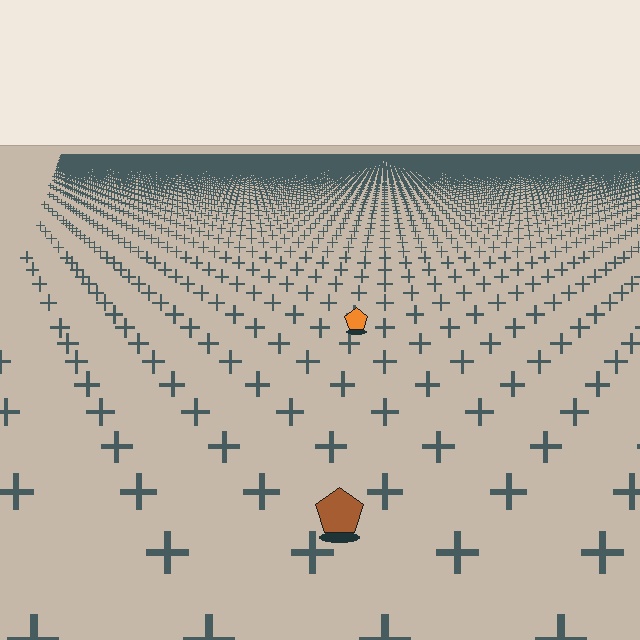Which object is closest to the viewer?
The brown pentagon is closest. The texture marks near it are larger and more spread out.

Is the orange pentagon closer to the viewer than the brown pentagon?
No. The brown pentagon is closer — you can tell from the texture gradient: the ground texture is coarser near it.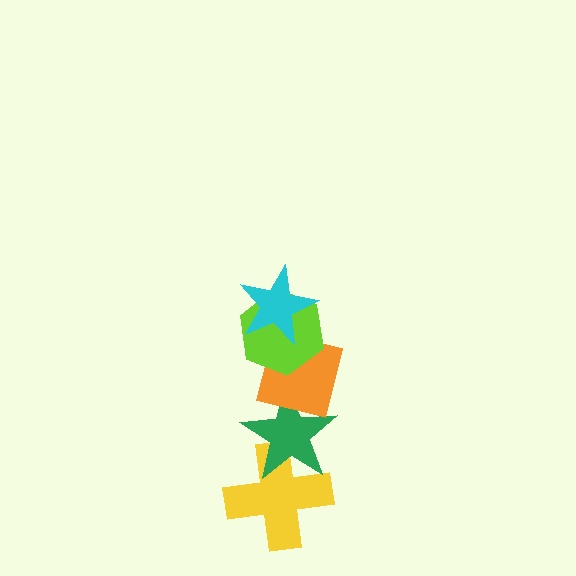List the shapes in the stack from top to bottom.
From top to bottom: the cyan star, the lime hexagon, the orange square, the green star, the yellow cross.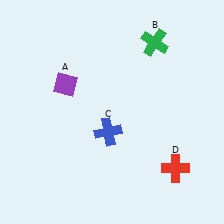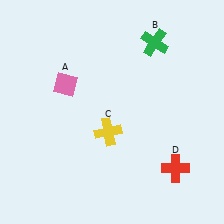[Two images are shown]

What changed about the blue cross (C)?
In Image 1, C is blue. In Image 2, it changed to yellow.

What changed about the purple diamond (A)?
In Image 1, A is purple. In Image 2, it changed to pink.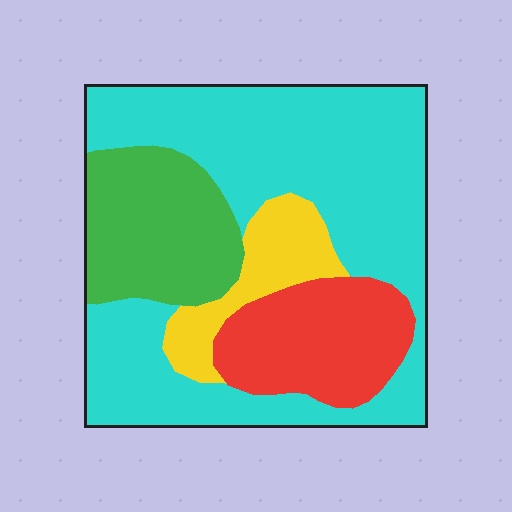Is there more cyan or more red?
Cyan.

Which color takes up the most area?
Cyan, at roughly 55%.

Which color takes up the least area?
Yellow, at roughly 10%.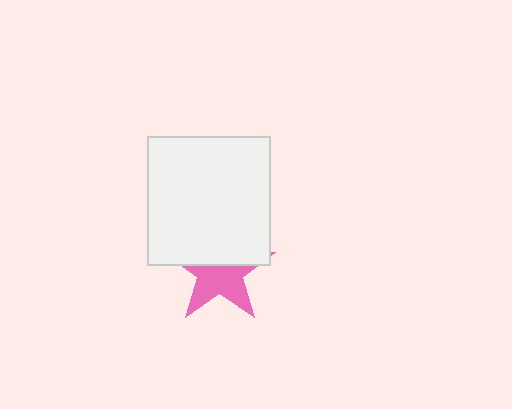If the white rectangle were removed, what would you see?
You would see the complete pink star.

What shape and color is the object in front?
The object in front is a white rectangle.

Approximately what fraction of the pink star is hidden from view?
Roughly 46% of the pink star is hidden behind the white rectangle.